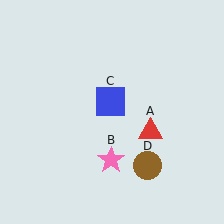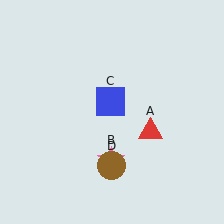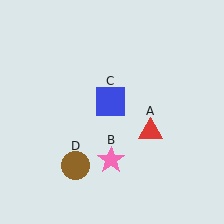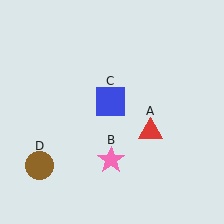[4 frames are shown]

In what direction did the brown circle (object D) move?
The brown circle (object D) moved left.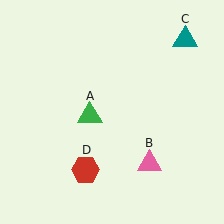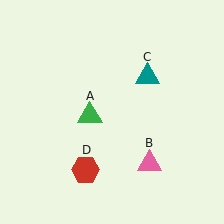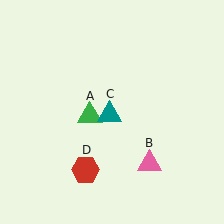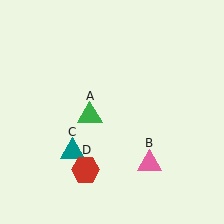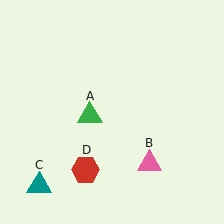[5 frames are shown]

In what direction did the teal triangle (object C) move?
The teal triangle (object C) moved down and to the left.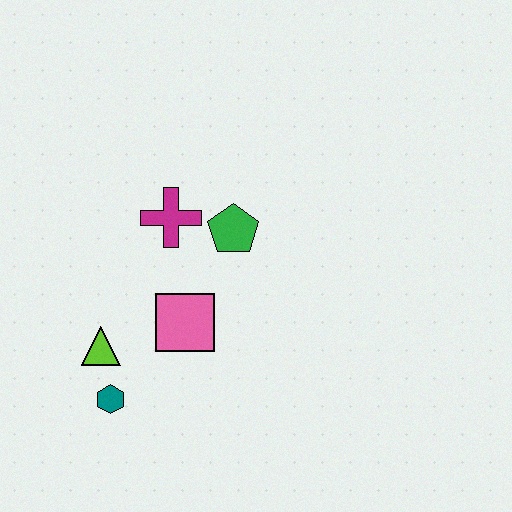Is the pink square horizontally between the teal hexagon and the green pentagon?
Yes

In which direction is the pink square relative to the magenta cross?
The pink square is below the magenta cross.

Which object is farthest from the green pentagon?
The teal hexagon is farthest from the green pentagon.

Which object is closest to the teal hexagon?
The lime triangle is closest to the teal hexagon.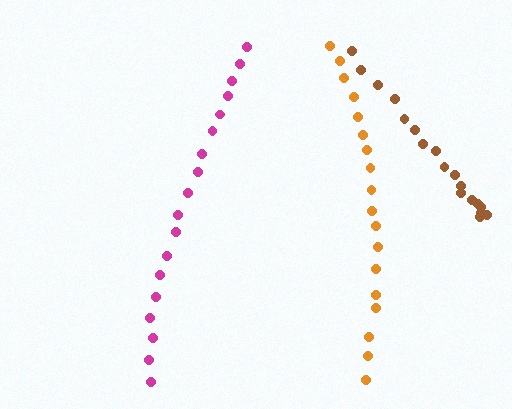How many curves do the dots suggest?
There are 3 distinct paths.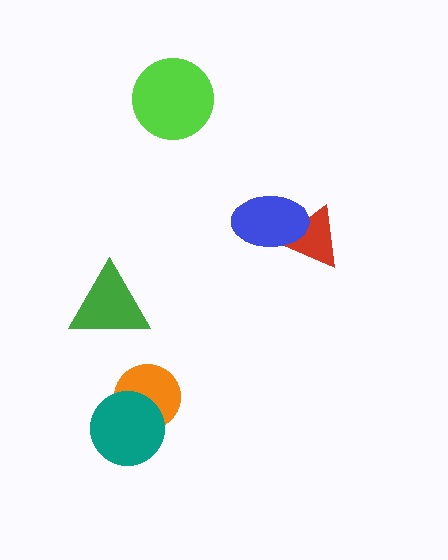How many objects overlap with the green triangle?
0 objects overlap with the green triangle.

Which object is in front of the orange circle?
The teal circle is in front of the orange circle.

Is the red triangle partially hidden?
Yes, it is partially covered by another shape.